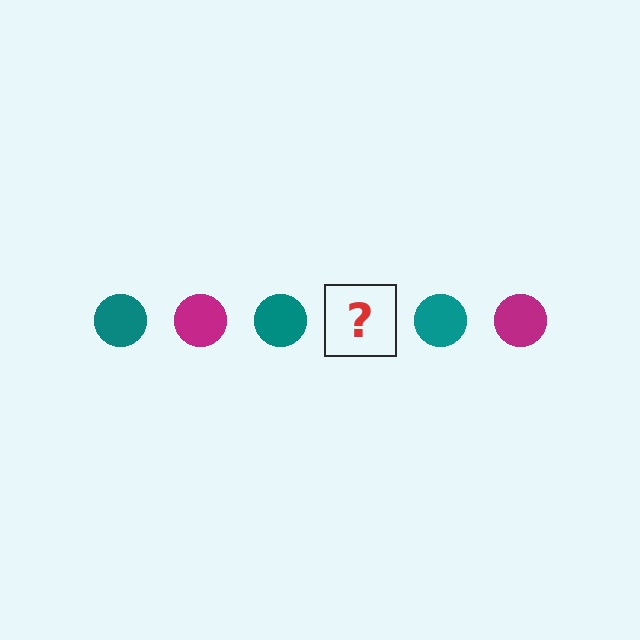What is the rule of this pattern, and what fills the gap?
The rule is that the pattern cycles through teal, magenta circles. The gap should be filled with a magenta circle.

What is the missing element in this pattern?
The missing element is a magenta circle.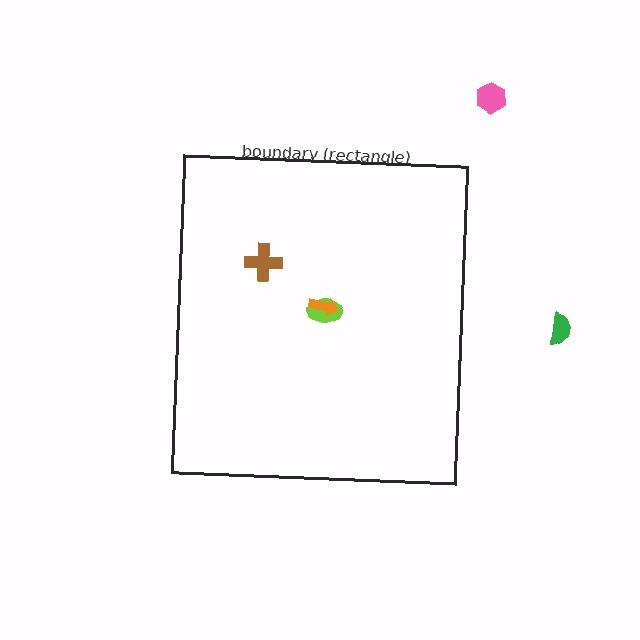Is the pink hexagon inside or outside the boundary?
Outside.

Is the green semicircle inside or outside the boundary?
Outside.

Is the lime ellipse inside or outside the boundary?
Inside.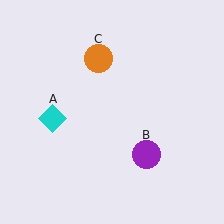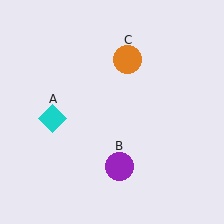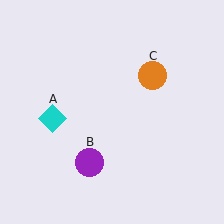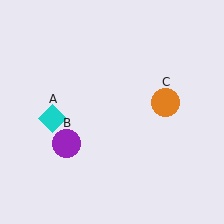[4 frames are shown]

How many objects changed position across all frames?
2 objects changed position: purple circle (object B), orange circle (object C).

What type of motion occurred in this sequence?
The purple circle (object B), orange circle (object C) rotated clockwise around the center of the scene.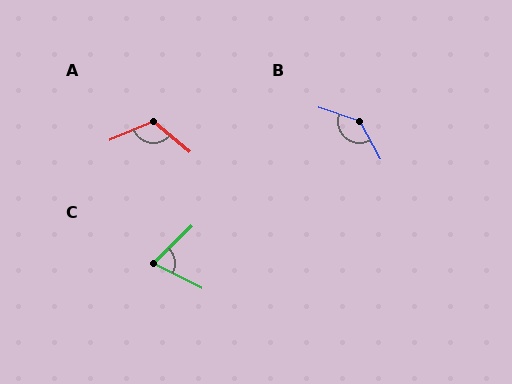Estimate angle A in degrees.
Approximately 117 degrees.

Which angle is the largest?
B, at approximately 138 degrees.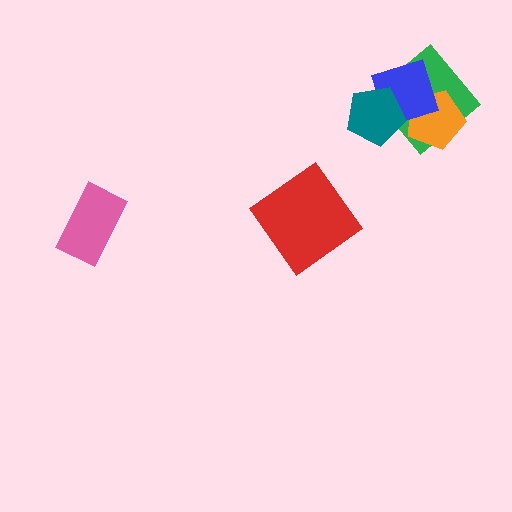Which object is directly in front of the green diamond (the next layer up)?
The orange pentagon is directly in front of the green diamond.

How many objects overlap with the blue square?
3 objects overlap with the blue square.